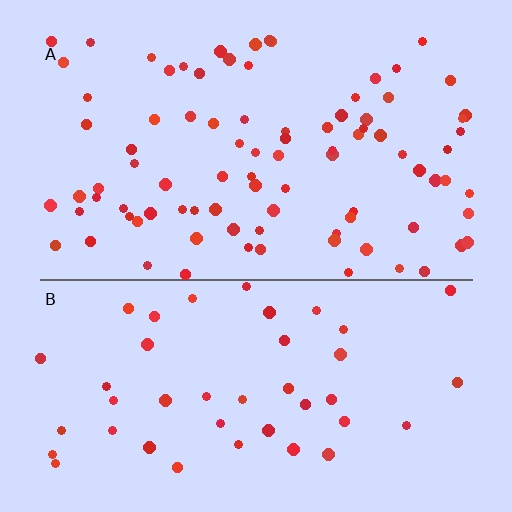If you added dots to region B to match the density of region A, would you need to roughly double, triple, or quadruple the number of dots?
Approximately double.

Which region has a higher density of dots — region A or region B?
A (the top).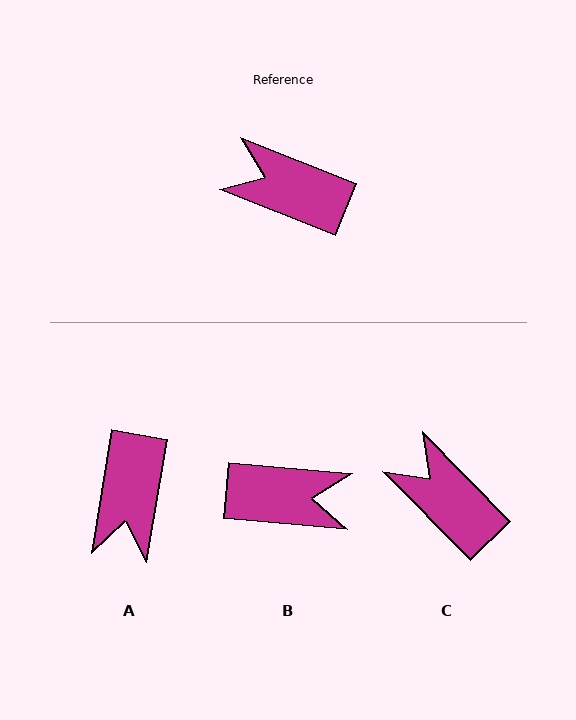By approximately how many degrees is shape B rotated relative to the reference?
Approximately 163 degrees clockwise.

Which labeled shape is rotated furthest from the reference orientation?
B, about 163 degrees away.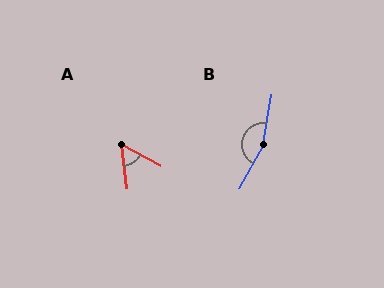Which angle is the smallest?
A, at approximately 54 degrees.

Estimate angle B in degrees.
Approximately 161 degrees.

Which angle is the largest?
B, at approximately 161 degrees.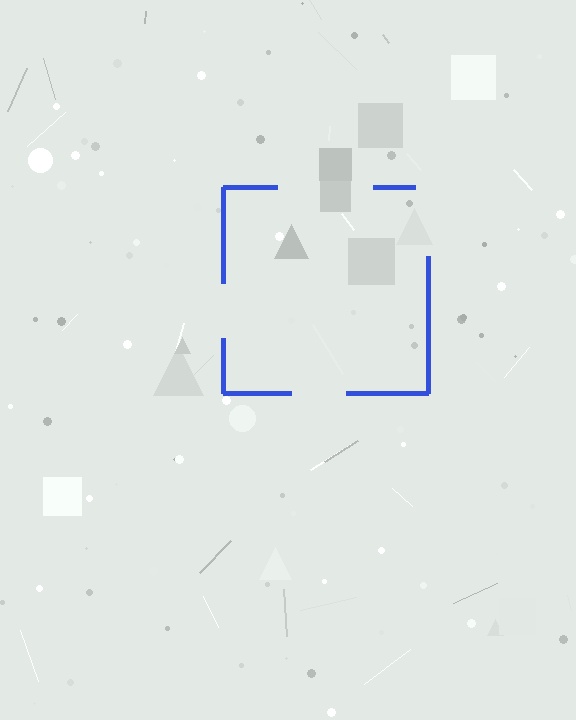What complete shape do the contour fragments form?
The contour fragments form a square.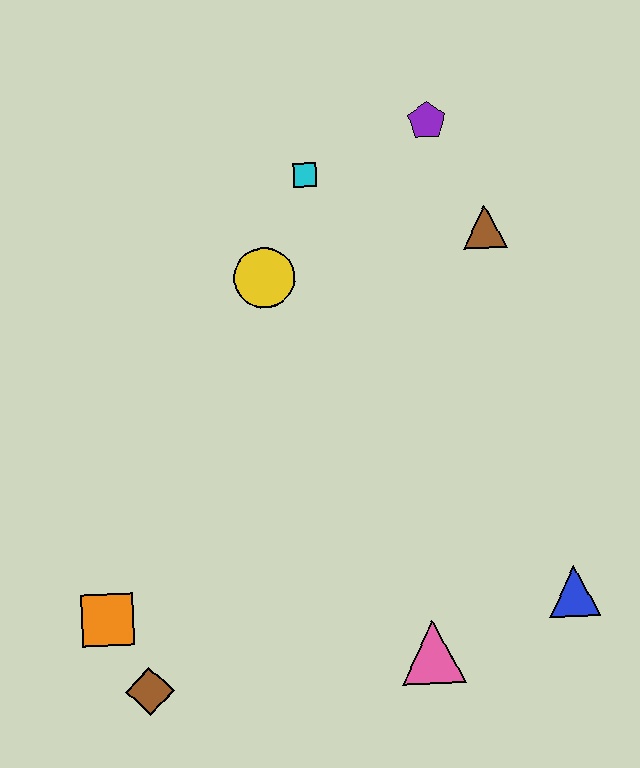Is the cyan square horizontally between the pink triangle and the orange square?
Yes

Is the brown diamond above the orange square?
No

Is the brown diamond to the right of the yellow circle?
No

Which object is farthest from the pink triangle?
The purple pentagon is farthest from the pink triangle.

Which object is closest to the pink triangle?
The blue triangle is closest to the pink triangle.